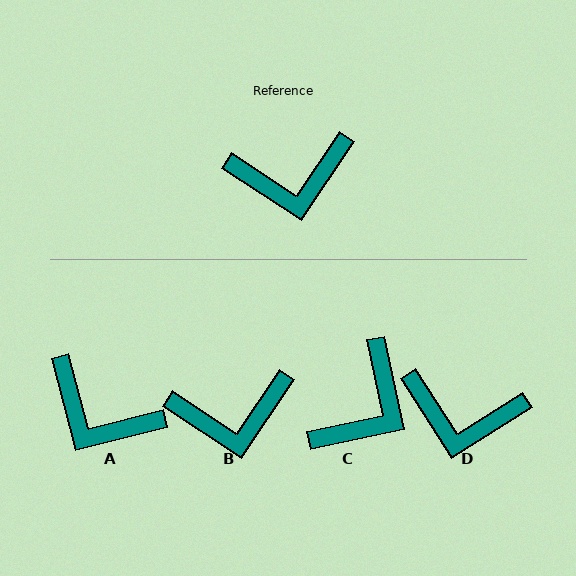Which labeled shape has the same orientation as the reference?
B.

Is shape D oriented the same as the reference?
No, it is off by about 24 degrees.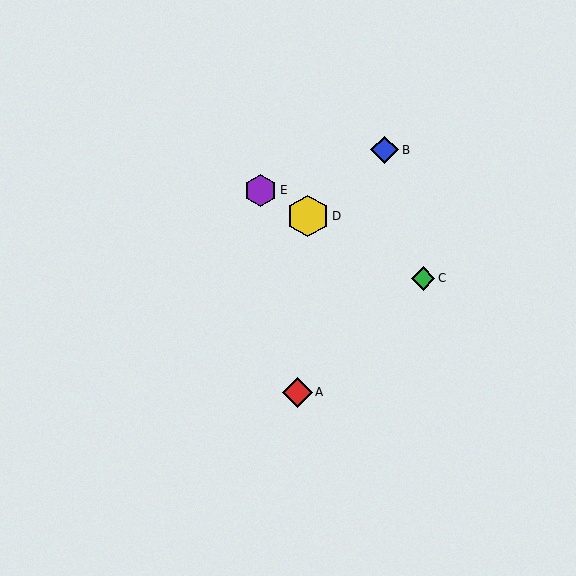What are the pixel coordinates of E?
Object E is at (261, 190).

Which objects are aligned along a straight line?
Objects C, D, E are aligned along a straight line.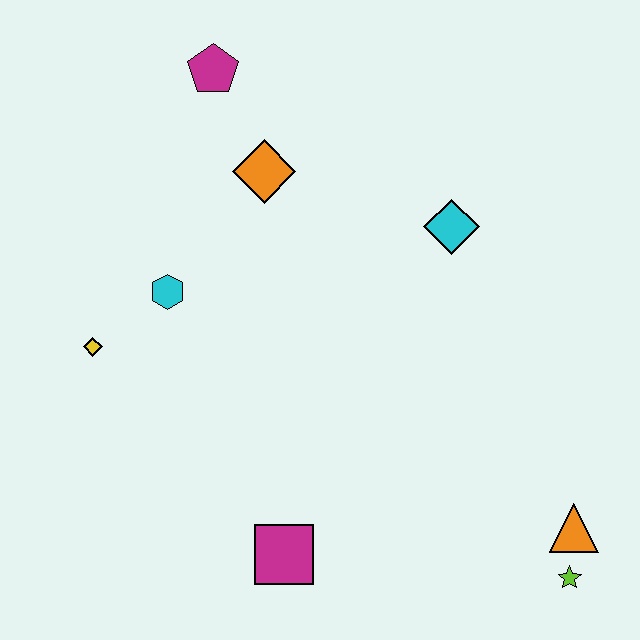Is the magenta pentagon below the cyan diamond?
No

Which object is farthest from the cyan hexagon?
The lime star is farthest from the cyan hexagon.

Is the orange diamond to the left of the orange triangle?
Yes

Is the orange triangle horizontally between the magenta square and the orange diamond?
No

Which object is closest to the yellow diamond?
The cyan hexagon is closest to the yellow diamond.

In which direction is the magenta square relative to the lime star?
The magenta square is to the left of the lime star.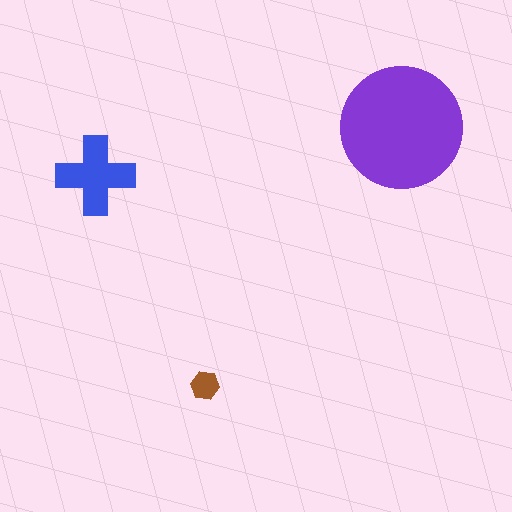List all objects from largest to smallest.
The purple circle, the blue cross, the brown hexagon.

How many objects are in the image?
There are 3 objects in the image.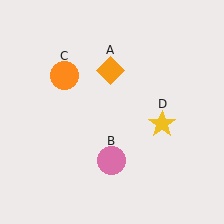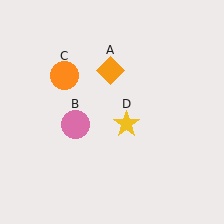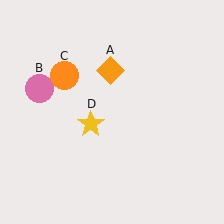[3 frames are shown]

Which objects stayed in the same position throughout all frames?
Orange diamond (object A) and orange circle (object C) remained stationary.